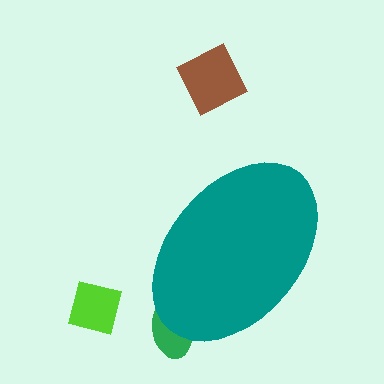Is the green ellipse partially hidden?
Yes, the green ellipse is partially hidden behind the teal ellipse.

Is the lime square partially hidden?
No, the lime square is fully visible.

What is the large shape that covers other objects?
A teal ellipse.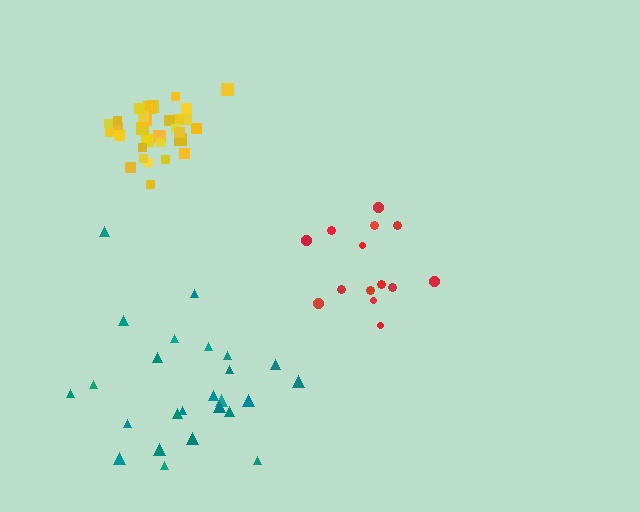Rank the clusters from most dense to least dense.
yellow, red, teal.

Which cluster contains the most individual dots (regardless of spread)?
Yellow (31).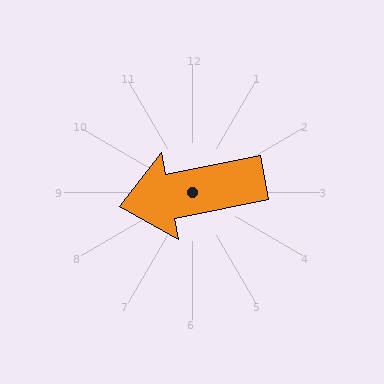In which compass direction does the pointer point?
West.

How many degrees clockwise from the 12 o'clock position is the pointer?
Approximately 259 degrees.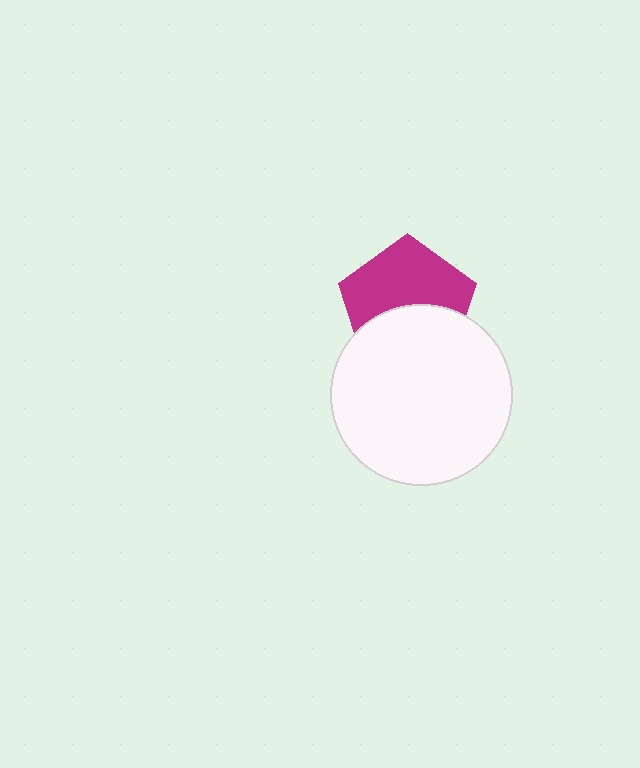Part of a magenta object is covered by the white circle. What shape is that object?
It is a pentagon.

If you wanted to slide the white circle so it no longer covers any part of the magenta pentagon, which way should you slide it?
Slide it down — that is the most direct way to separate the two shapes.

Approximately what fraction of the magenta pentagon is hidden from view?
Roughly 44% of the magenta pentagon is hidden behind the white circle.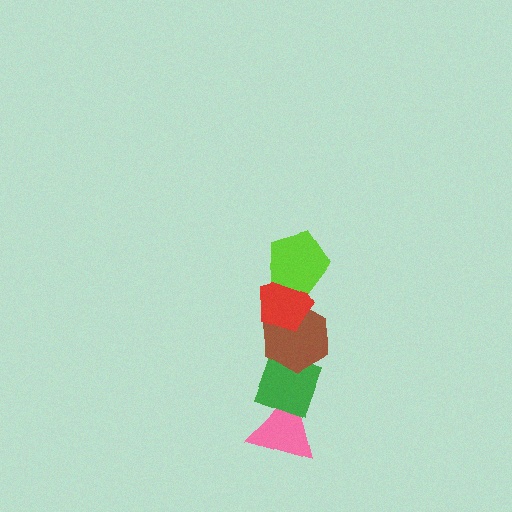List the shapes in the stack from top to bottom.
From top to bottom: the lime pentagon, the red pentagon, the brown hexagon, the green diamond, the pink triangle.